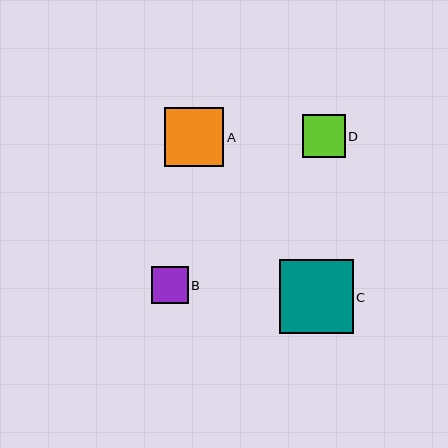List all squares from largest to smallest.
From largest to smallest: C, A, D, B.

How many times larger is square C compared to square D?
Square C is approximately 1.7 times the size of square D.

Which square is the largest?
Square C is the largest with a size of approximately 74 pixels.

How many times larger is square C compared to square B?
Square C is approximately 2.0 times the size of square B.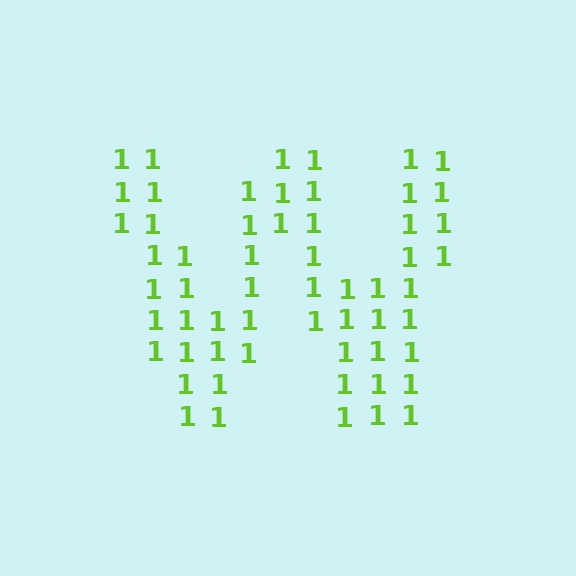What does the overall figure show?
The overall figure shows the letter W.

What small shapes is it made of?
It is made of small digit 1's.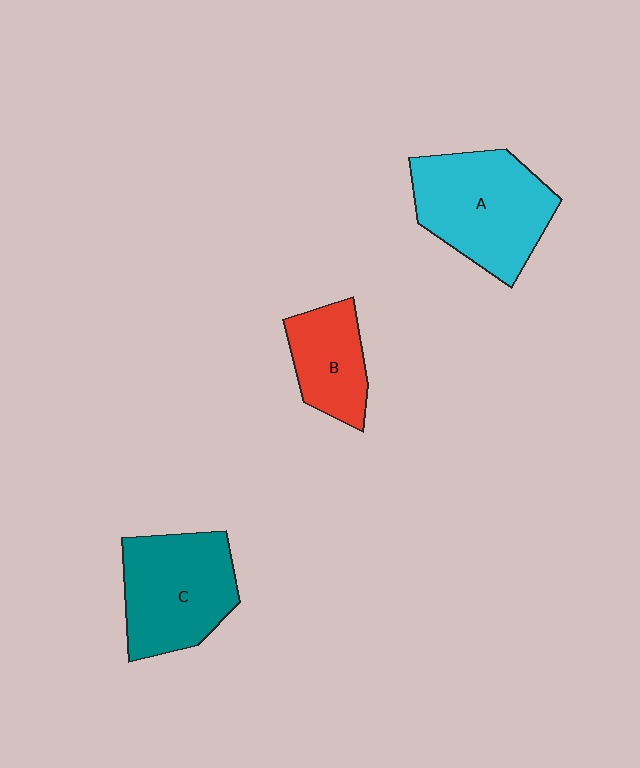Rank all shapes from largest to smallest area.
From largest to smallest: A (cyan), C (teal), B (red).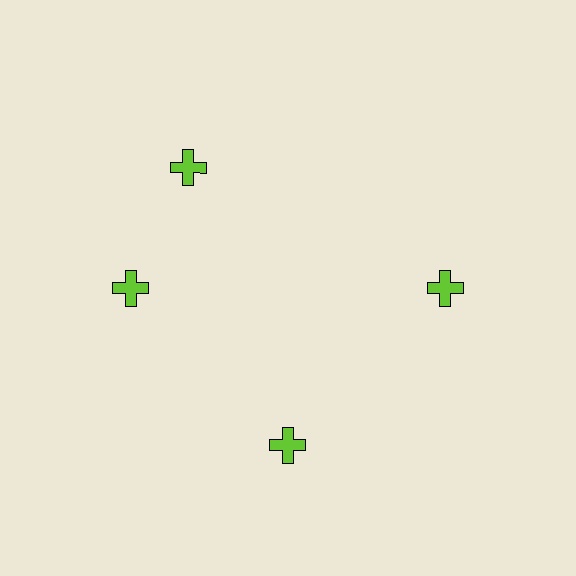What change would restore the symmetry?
The symmetry would be restored by rotating it back into even spacing with its neighbors so that all 4 crosses sit at equal angles and equal distance from the center.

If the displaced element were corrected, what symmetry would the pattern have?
It would have 4-fold rotational symmetry — the pattern would map onto itself every 90 degrees.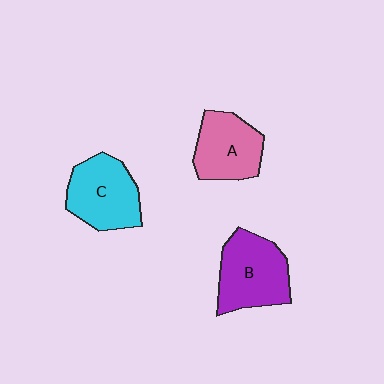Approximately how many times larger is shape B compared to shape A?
Approximately 1.2 times.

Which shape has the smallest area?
Shape A (pink).